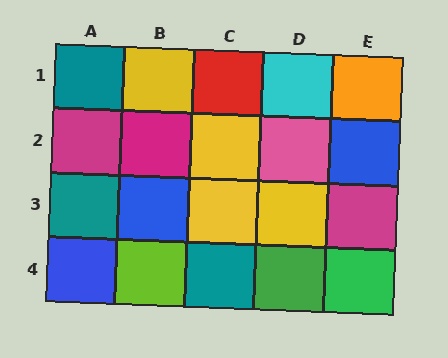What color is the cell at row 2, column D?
Pink.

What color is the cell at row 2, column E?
Blue.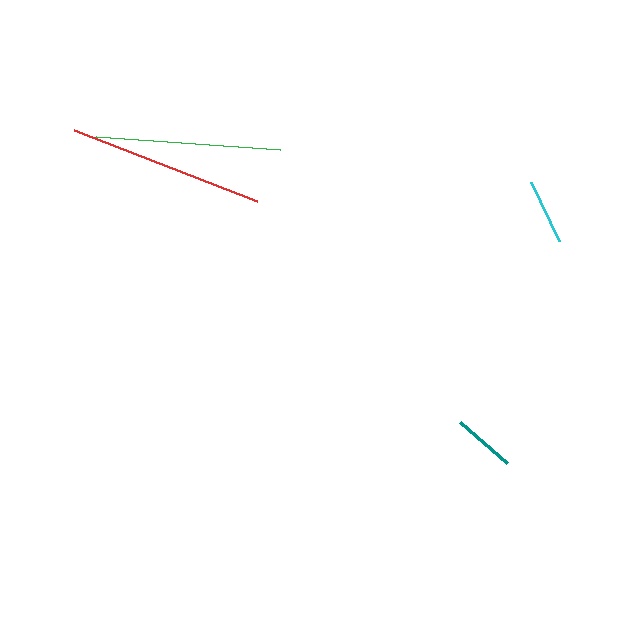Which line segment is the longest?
The red line is the longest at approximately 196 pixels.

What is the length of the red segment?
The red segment is approximately 196 pixels long.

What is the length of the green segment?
The green segment is approximately 184 pixels long.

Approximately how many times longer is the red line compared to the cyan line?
The red line is approximately 3.0 times the length of the cyan line.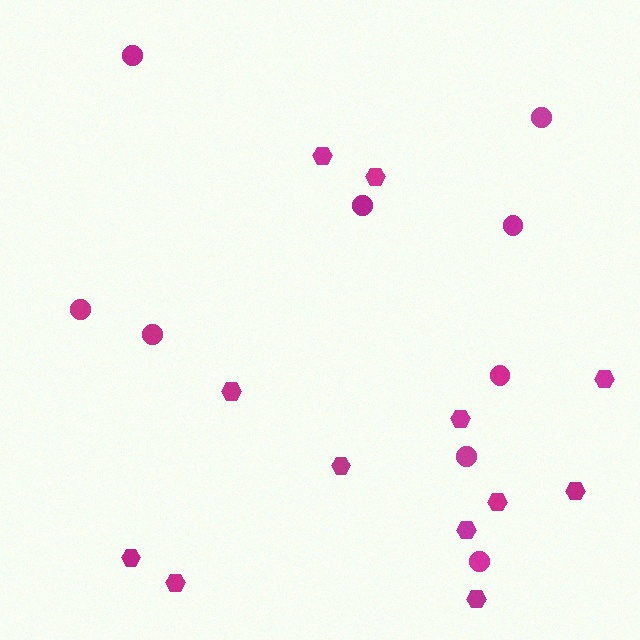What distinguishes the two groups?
There are 2 groups: one group of hexagons (12) and one group of circles (9).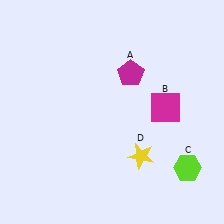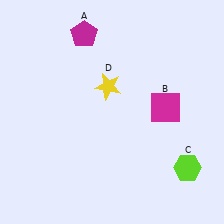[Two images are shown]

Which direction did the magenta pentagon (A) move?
The magenta pentagon (A) moved left.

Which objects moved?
The objects that moved are: the magenta pentagon (A), the yellow star (D).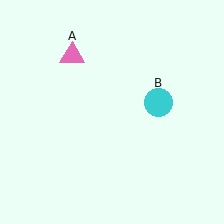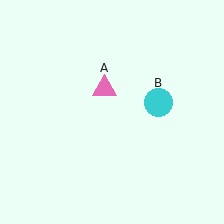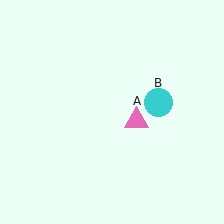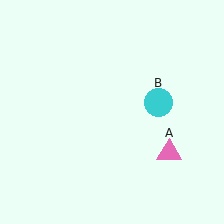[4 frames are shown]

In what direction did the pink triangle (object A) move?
The pink triangle (object A) moved down and to the right.